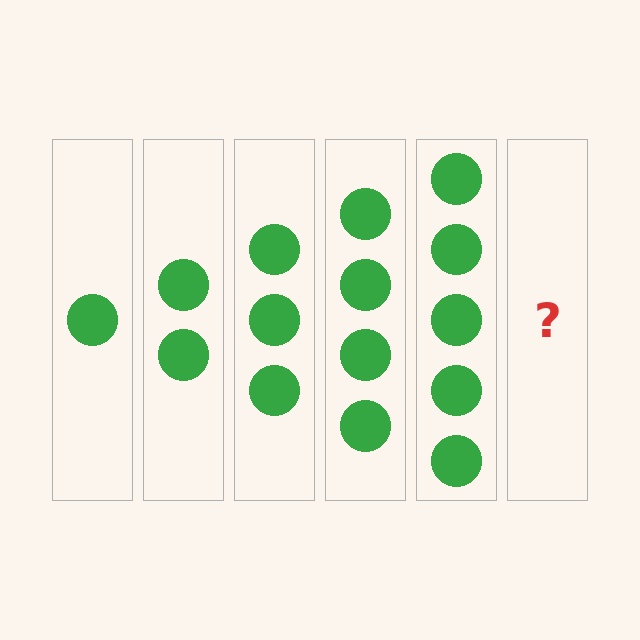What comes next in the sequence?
The next element should be 6 circles.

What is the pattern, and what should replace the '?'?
The pattern is that each step adds one more circle. The '?' should be 6 circles.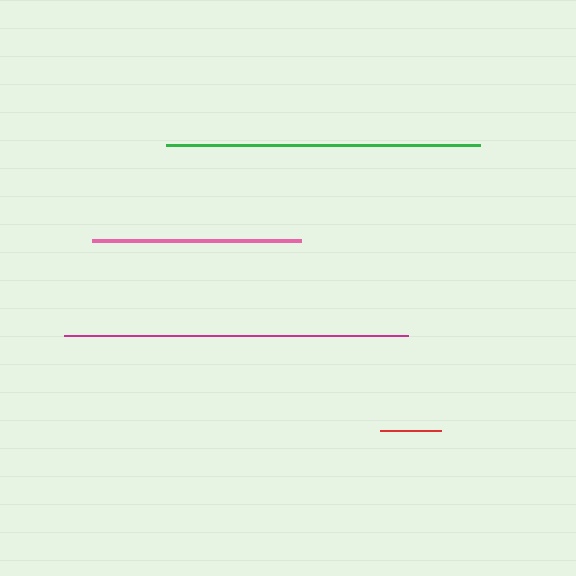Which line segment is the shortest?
The red line is the shortest at approximately 61 pixels.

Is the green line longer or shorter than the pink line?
The green line is longer than the pink line.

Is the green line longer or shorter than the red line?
The green line is longer than the red line.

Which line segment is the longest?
The magenta line is the longest at approximately 344 pixels.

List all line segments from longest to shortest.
From longest to shortest: magenta, green, pink, red.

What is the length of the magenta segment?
The magenta segment is approximately 344 pixels long.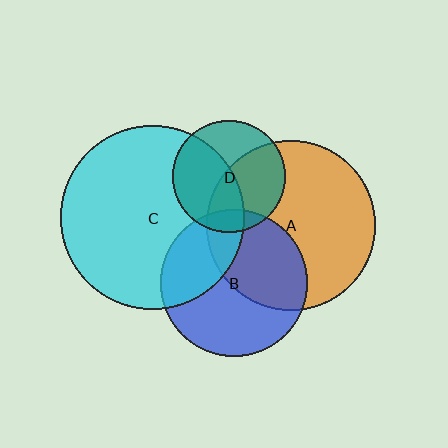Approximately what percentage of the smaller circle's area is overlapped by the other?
Approximately 50%.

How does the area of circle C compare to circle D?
Approximately 2.7 times.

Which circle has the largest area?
Circle C (cyan).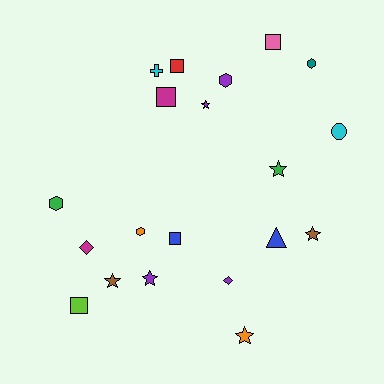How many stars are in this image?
There are 6 stars.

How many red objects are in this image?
There is 1 red object.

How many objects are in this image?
There are 20 objects.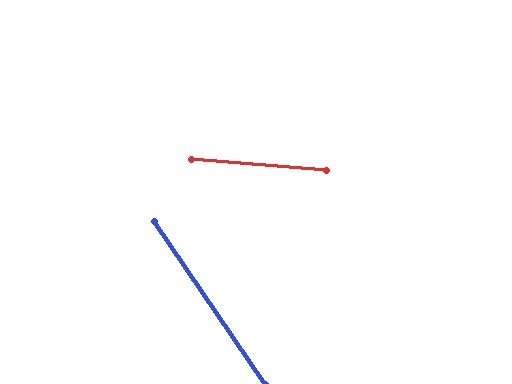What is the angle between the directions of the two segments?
Approximately 51 degrees.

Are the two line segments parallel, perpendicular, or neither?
Neither parallel nor perpendicular — they differ by about 51°.